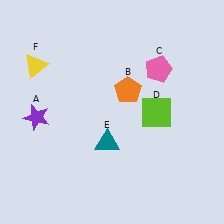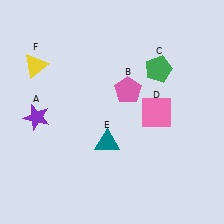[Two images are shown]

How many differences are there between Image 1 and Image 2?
There are 3 differences between the two images.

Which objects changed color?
B changed from orange to pink. C changed from pink to green. D changed from lime to pink.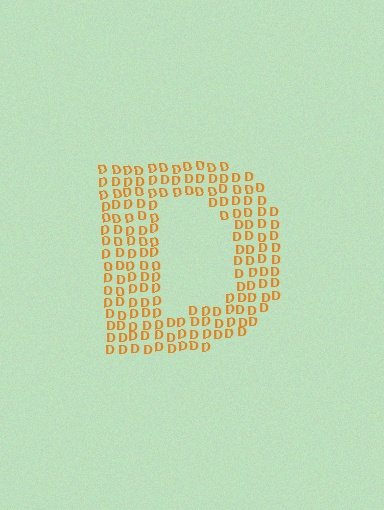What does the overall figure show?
The overall figure shows the letter D.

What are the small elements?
The small elements are letter D's.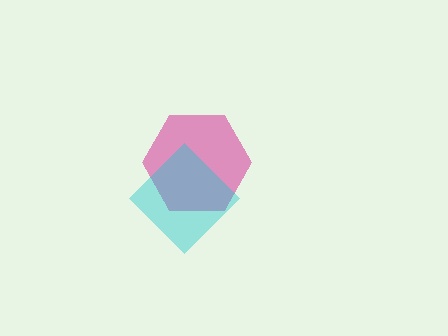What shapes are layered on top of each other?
The layered shapes are: a magenta hexagon, a cyan diamond.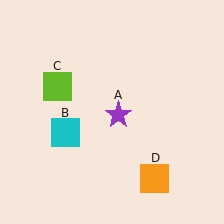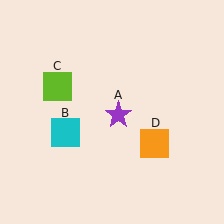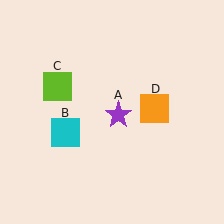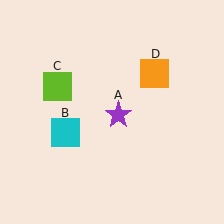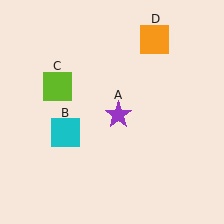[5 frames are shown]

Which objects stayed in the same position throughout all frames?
Purple star (object A) and cyan square (object B) and lime square (object C) remained stationary.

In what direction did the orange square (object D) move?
The orange square (object D) moved up.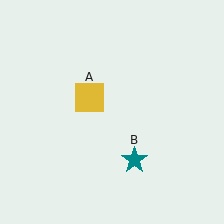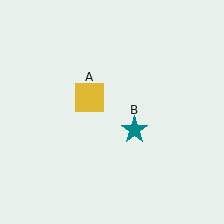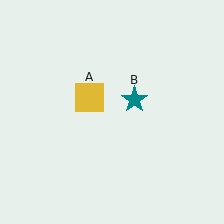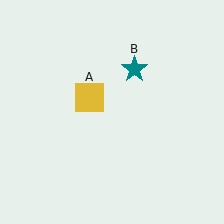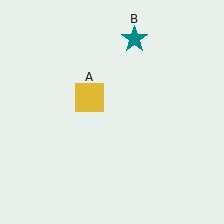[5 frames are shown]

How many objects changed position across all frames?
1 object changed position: teal star (object B).